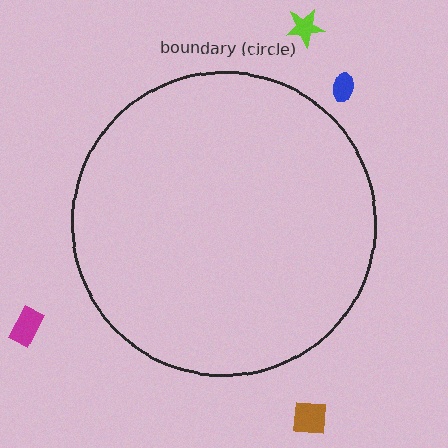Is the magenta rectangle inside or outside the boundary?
Outside.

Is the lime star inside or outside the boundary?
Outside.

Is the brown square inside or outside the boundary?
Outside.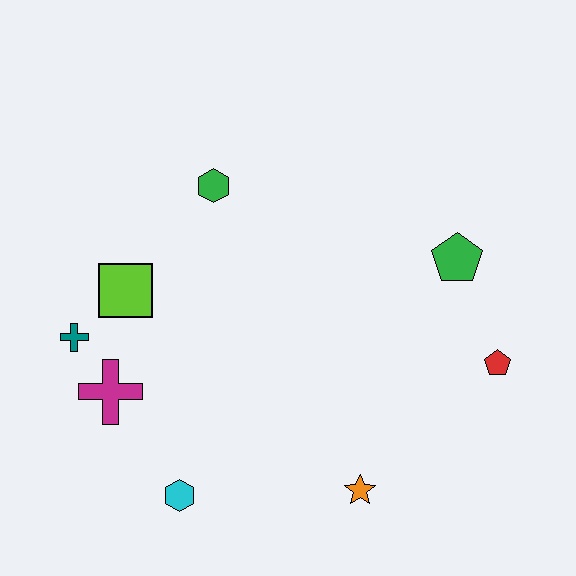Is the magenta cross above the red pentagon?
No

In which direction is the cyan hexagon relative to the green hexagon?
The cyan hexagon is below the green hexagon.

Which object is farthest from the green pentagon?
The teal cross is farthest from the green pentagon.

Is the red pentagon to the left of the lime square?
No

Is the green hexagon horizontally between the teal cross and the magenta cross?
No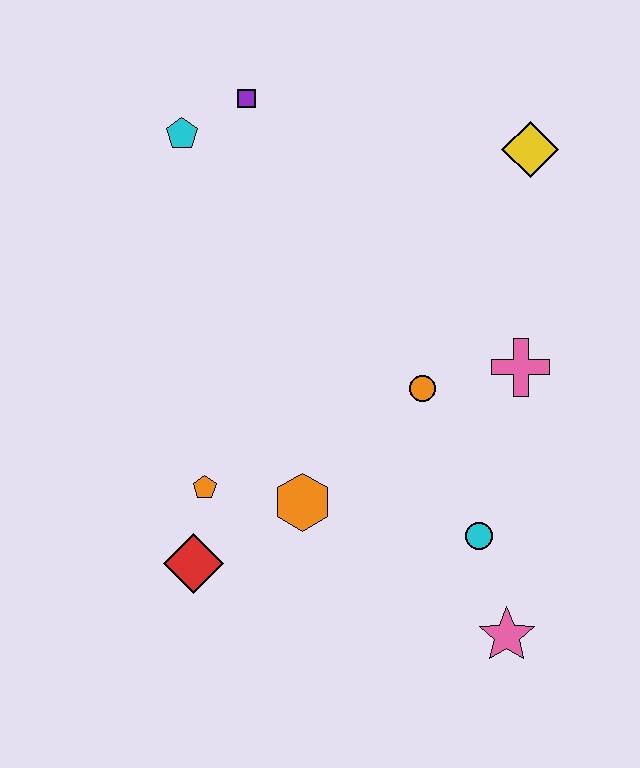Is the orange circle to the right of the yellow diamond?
No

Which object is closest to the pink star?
The cyan circle is closest to the pink star.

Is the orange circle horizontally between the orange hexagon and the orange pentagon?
No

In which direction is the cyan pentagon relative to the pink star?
The cyan pentagon is above the pink star.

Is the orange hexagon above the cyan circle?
Yes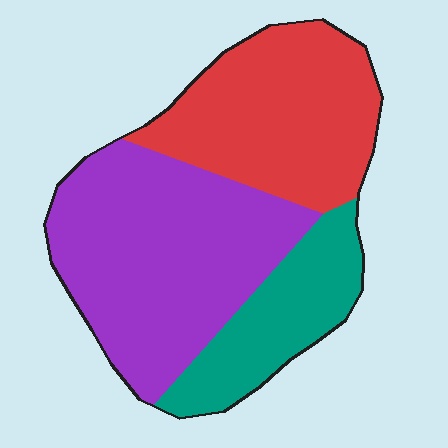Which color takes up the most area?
Purple, at roughly 45%.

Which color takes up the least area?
Teal, at roughly 20%.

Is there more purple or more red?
Purple.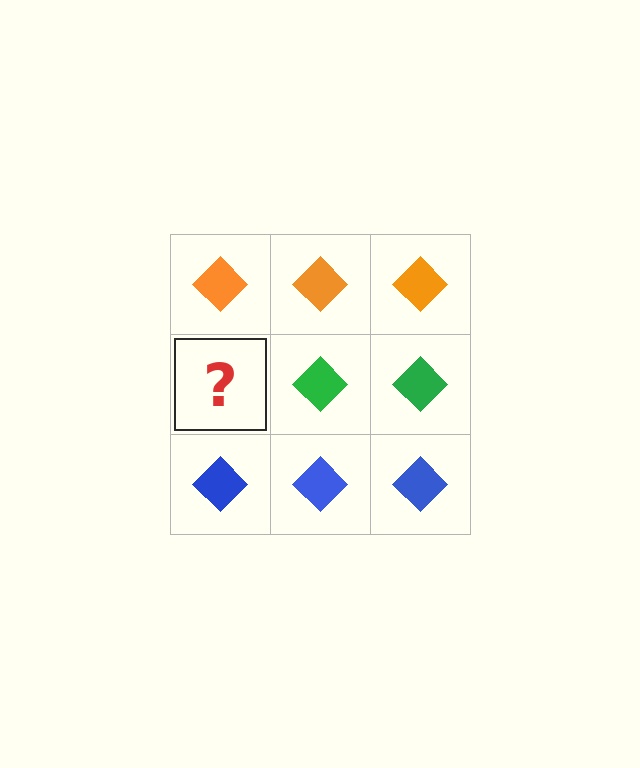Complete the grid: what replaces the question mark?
The question mark should be replaced with a green diamond.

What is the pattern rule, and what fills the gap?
The rule is that each row has a consistent color. The gap should be filled with a green diamond.